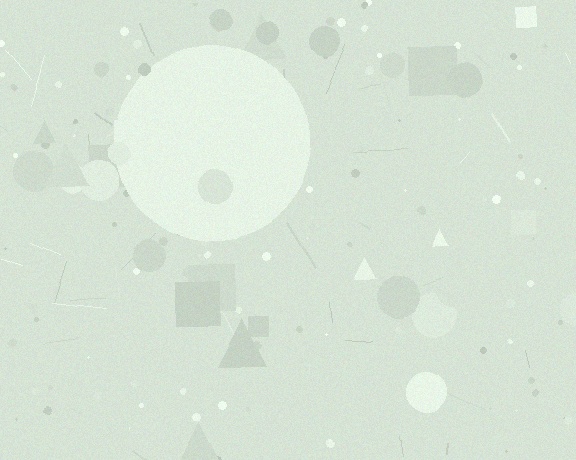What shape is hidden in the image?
A circle is hidden in the image.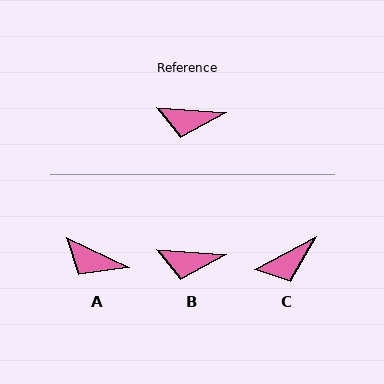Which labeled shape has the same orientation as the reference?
B.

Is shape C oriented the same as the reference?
No, it is off by about 33 degrees.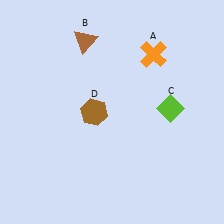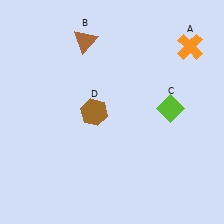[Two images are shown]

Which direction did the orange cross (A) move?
The orange cross (A) moved right.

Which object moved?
The orange cross (A) moved right.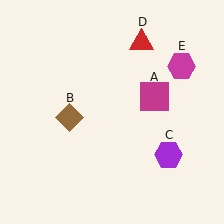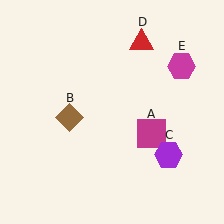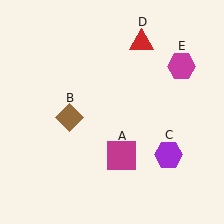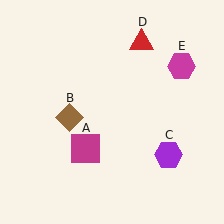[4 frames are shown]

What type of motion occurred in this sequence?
The magenta square (object A) rotated clockwise around the center of the scene.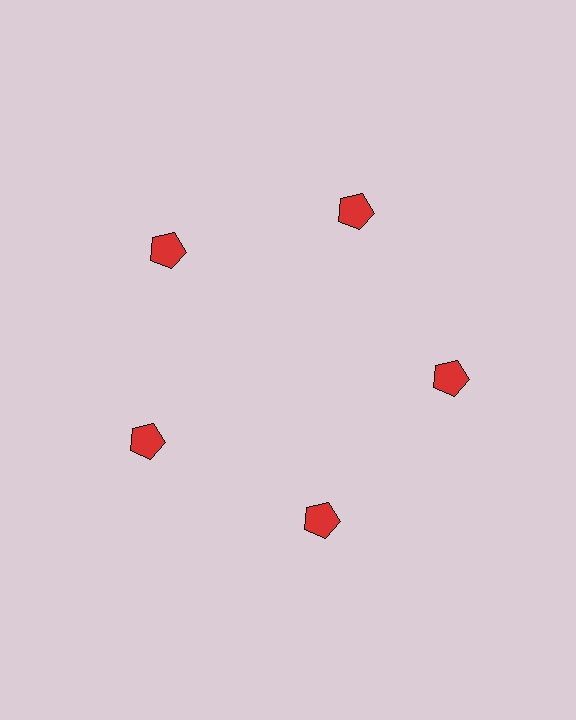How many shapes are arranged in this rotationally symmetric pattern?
There are 5 shapes, arranged in 5 groups of 1.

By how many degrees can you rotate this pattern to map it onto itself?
The pattern maps onto itself every 72 degrees of rotation.